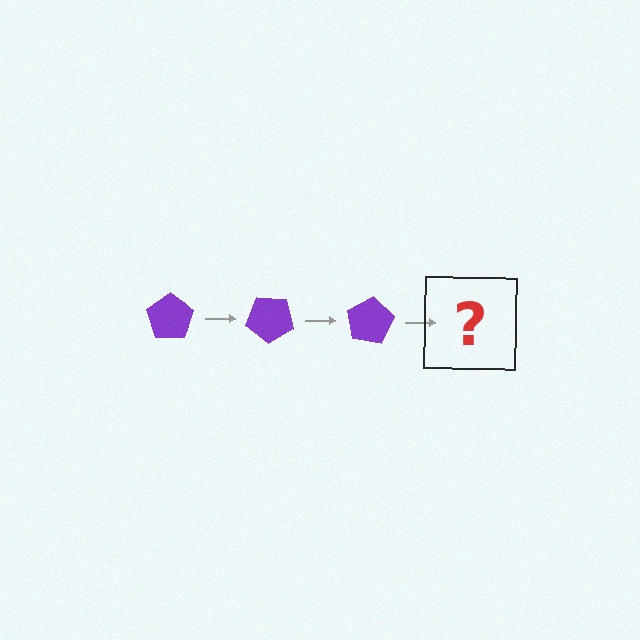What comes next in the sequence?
The next element should be a purple pentagon rotated 120 degrees.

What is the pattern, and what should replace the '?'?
The pattern is that the pentagon rotates 40 degrees each step. The '?' should be a purple pentagon rotated 120 degrees.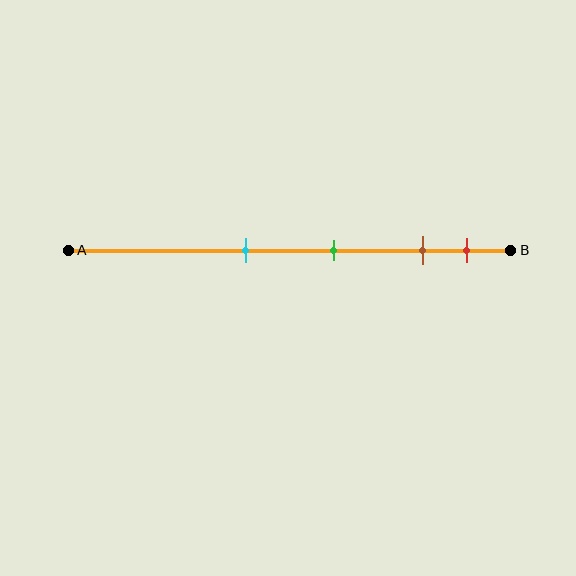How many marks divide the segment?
There are 4 marks dividing the segment.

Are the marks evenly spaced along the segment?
No, the marks are not evenly spaced.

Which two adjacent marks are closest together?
The brown and red marks are the closest adjacent pair.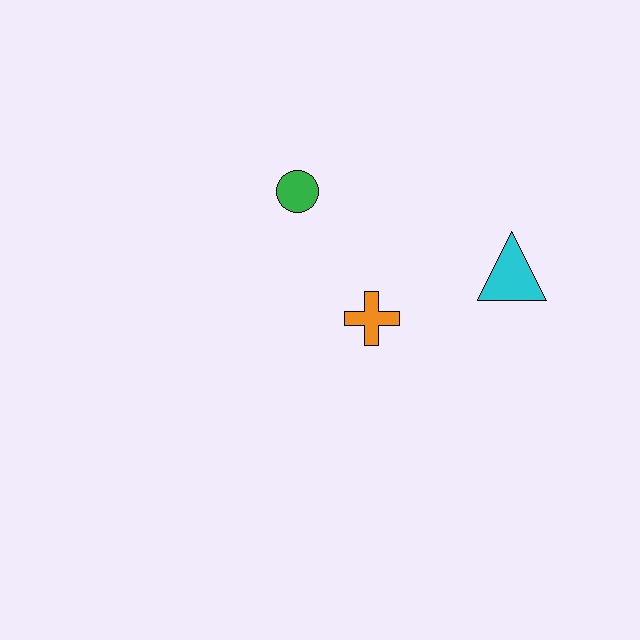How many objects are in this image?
There are 3 objects.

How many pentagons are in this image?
There are no pentagons.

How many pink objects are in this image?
There are no pink objects.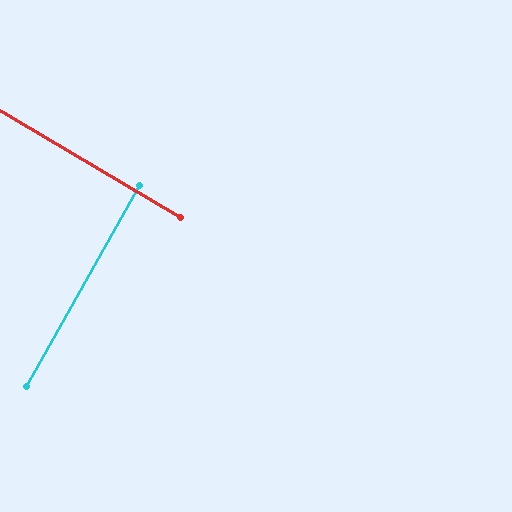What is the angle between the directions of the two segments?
Approximately 89 degrees.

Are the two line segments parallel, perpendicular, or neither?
Perpendicular — they meet at approximately 89°.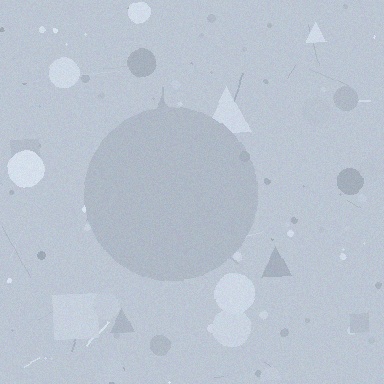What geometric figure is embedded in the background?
A circle is embedded in the background.